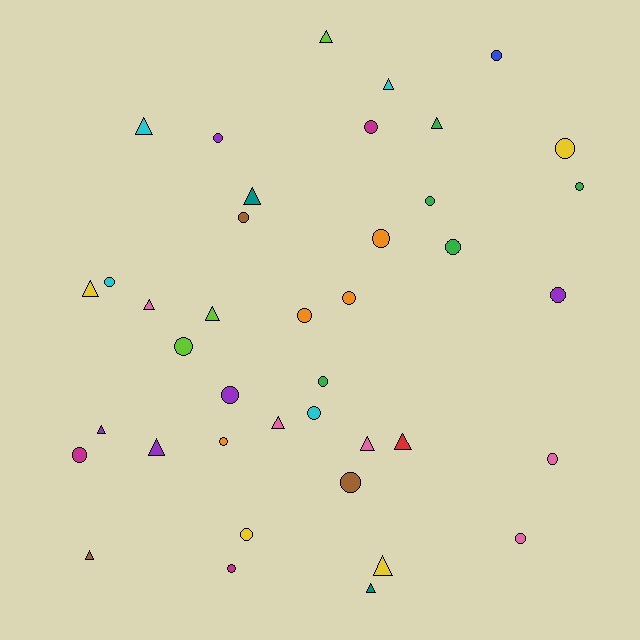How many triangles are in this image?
There are 16 triangles.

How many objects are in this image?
There are 40 objects.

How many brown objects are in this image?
There are 3 brown objects.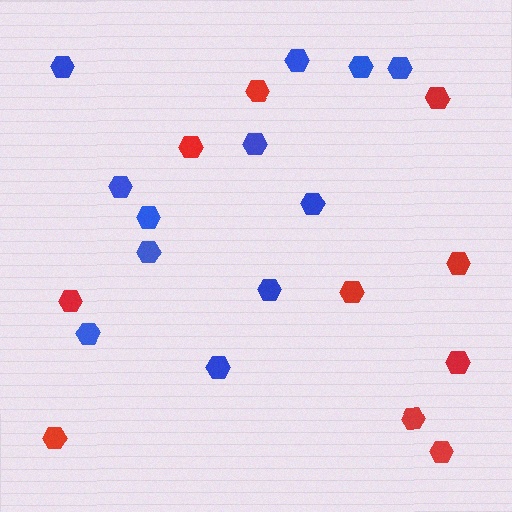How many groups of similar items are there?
There are 2 groups: one group of blue hexagons (12) and one group of red hexagons (10).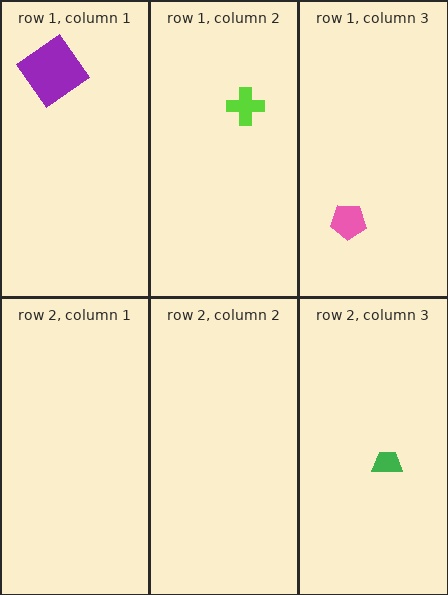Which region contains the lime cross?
The row 1, column 2 region.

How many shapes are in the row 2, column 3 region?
1.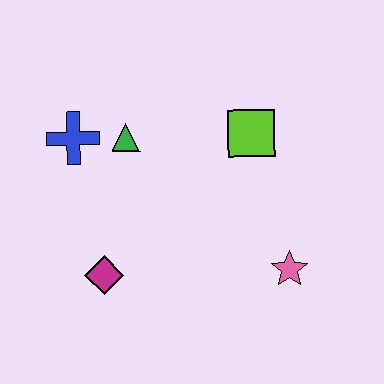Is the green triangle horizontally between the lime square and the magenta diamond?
Yes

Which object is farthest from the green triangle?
The pink star is farthest from the green triangle.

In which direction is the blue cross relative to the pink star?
The blue cross is to the left of the pink star.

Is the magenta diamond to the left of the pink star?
Yes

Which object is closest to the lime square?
The green triangle is closest to the lime square.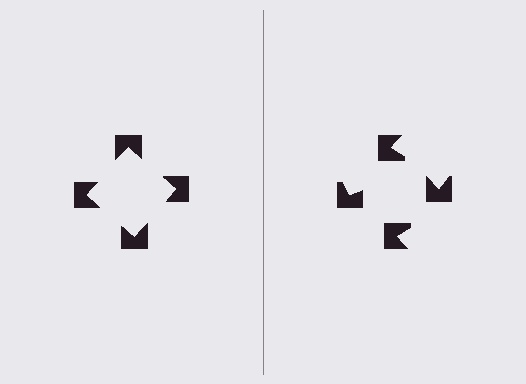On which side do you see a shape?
An illusory square appears on the left side. On the right side the wedge cuts are rotated, so no coherent shape forms.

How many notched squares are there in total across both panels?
8 — 4 on each side.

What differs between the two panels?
The notched squares are positioned identically on both sides; only the wedge orientations differ. On the left they align to a square; on the right they are misaligned.